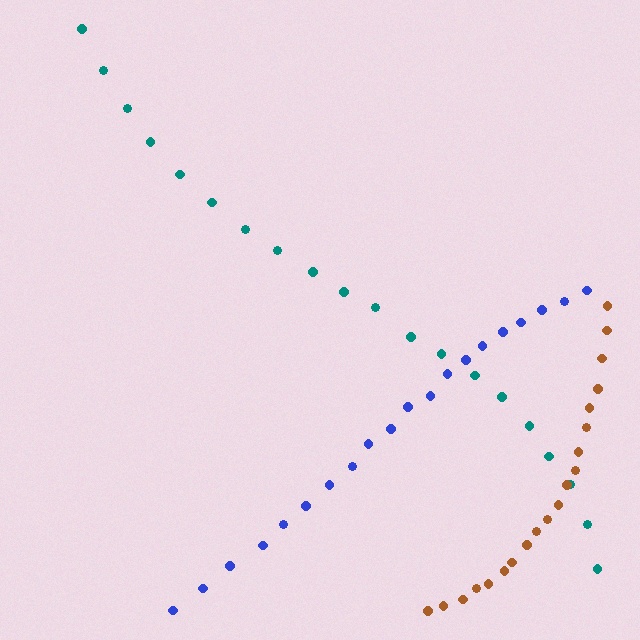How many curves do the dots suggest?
There are 3 distinct paths.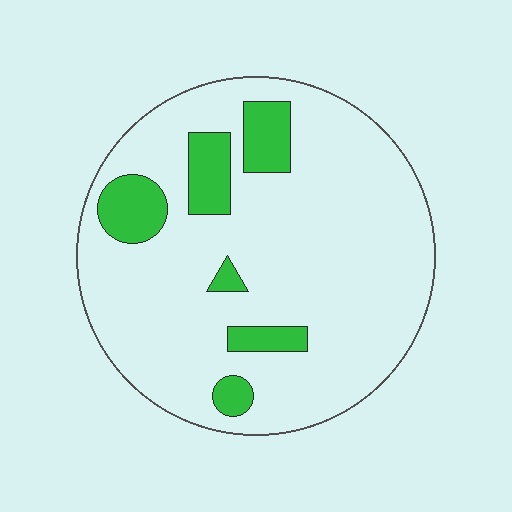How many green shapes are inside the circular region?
6.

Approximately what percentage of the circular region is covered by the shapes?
Approximately 15%.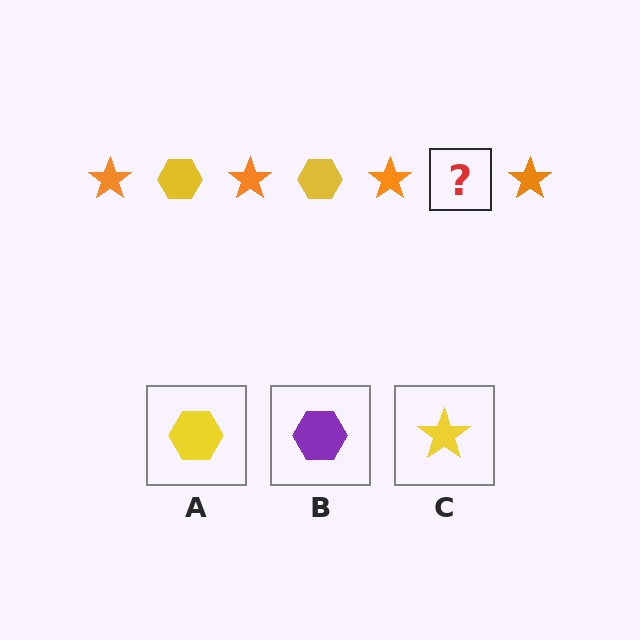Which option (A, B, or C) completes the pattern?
A.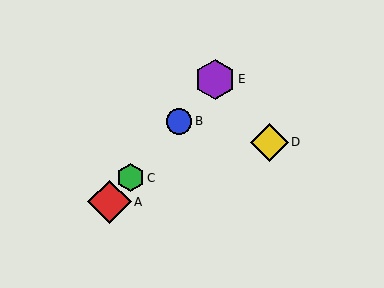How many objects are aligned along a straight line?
4 objects (A, B, C, E) are aligned along a straight line.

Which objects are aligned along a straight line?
Objects A, B, C, E are aligned along a straight line.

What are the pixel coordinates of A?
Object A is at (110, 202).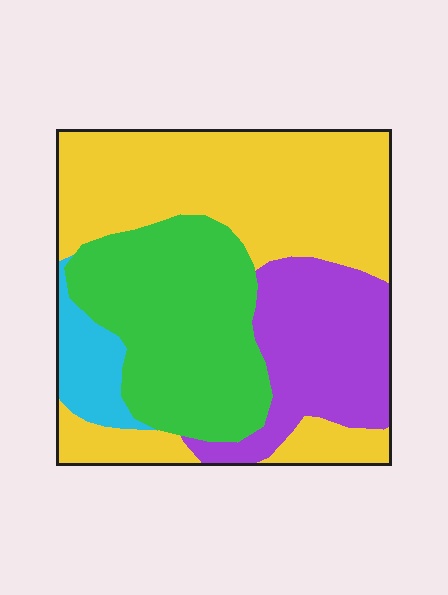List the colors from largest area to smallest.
From largest to smallest: yellow, green, purple, cyan.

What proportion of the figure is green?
Green takes up about one quarter (1/4) of the figure.